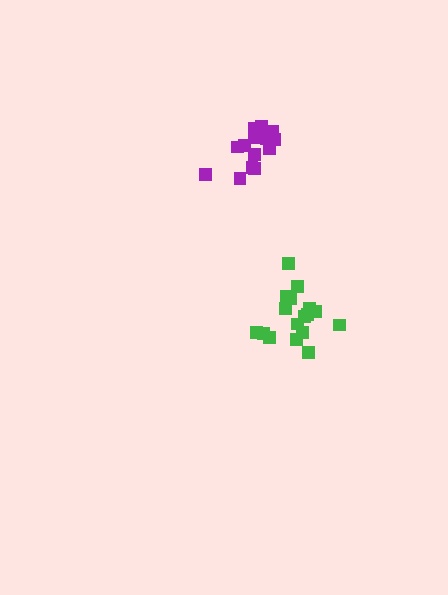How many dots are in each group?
Group 1: 17 dots, Group 2: 14 dots (31 total).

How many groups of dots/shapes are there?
There are 2 groups.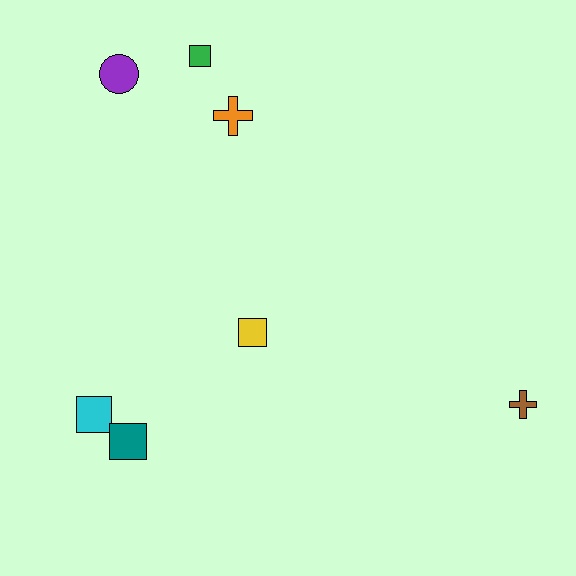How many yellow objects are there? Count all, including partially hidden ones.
There is 1 yellow object.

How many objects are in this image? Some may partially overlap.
There are 7 objects.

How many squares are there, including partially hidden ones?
There are 4 squares.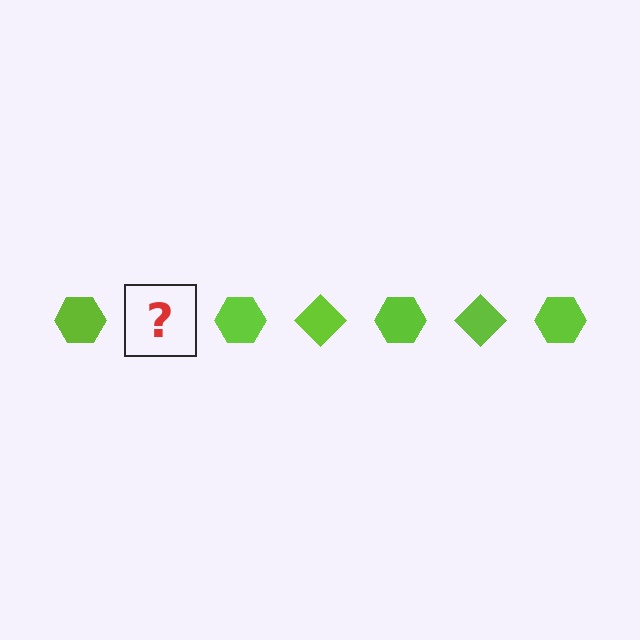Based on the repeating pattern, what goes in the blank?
The blank should be a lime diamond.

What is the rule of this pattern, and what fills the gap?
The rule is that the pattern cycles through hexagon, diamond shapes in lime. The gap should be filled with a lime diamond.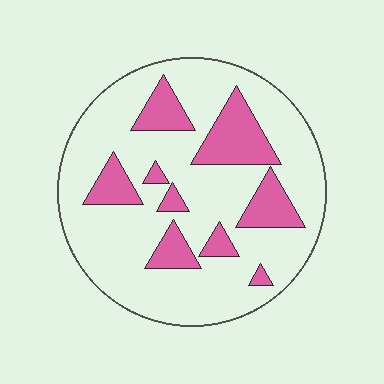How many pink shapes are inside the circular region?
9.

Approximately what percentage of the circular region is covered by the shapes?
Approximately 25%.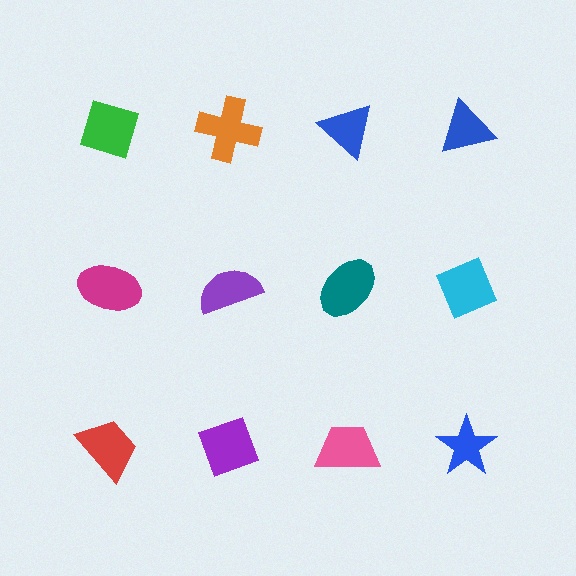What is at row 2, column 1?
A magenta ellipse.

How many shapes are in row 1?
4 shapes.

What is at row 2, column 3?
A teal ellipse.